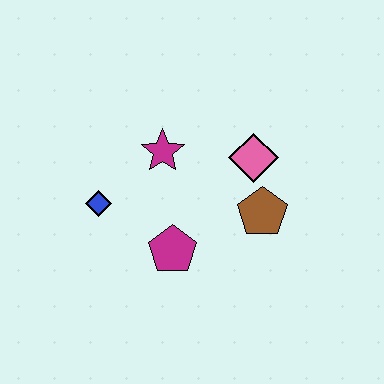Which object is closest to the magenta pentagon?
The blue diamond is closest to the magenta pentagon.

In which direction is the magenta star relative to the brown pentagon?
The magenta star is to the left of the brown pentagon.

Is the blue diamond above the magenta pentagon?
Yes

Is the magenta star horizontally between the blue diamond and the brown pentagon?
Yes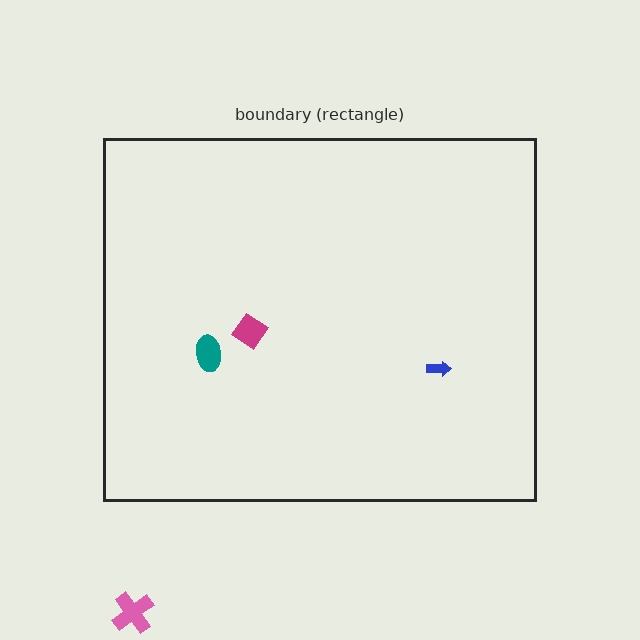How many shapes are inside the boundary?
3 inside, 1 outside.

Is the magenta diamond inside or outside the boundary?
Inside.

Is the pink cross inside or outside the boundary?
Outside.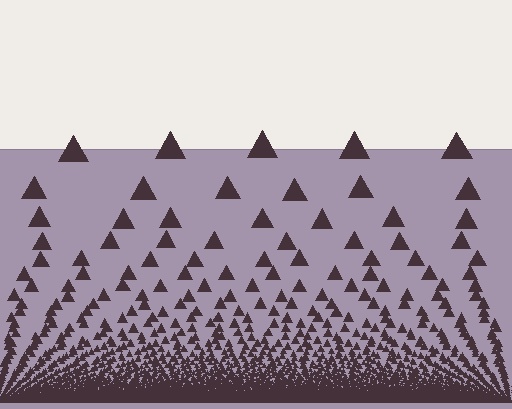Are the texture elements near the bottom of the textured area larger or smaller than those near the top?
Smaller. The gradient is inverted — elements near the bottom are smaller and denser.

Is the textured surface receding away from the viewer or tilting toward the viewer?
The surface appears to tilt toward the viewer. Texture elements get larger and sparser toward the top.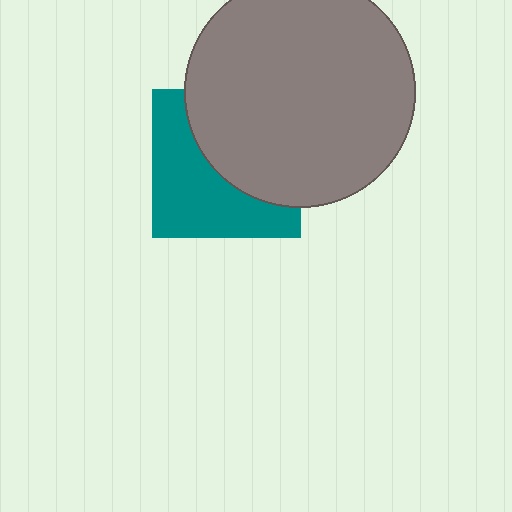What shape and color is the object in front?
The object in front is a gray circle.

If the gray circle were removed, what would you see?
You would see the complete teal square.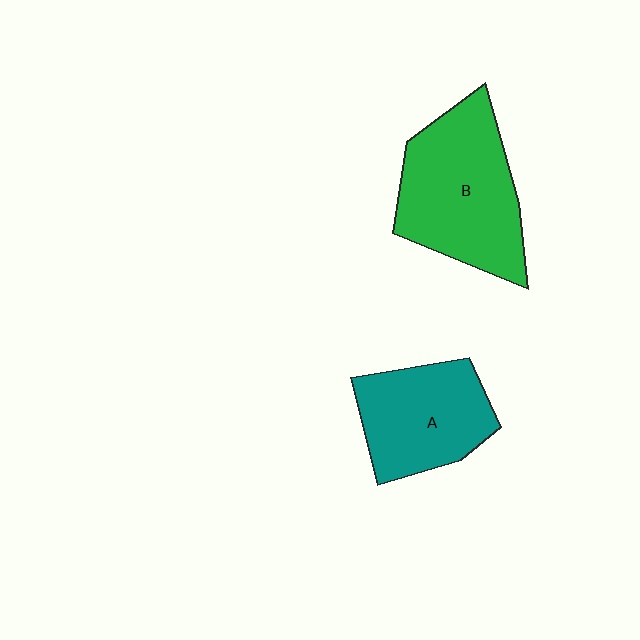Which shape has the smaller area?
Shape A (teal).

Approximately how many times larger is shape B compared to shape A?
Approximately 1.3 times.